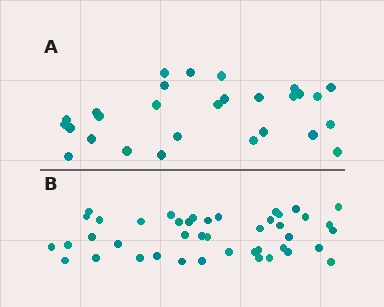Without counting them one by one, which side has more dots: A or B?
Region B (the bottom region) has more dots.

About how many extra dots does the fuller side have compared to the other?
Region B has approximately 15 more dots than region A.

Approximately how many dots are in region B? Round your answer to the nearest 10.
About 40 dots. (The exact count is 43, which rounds to 40.)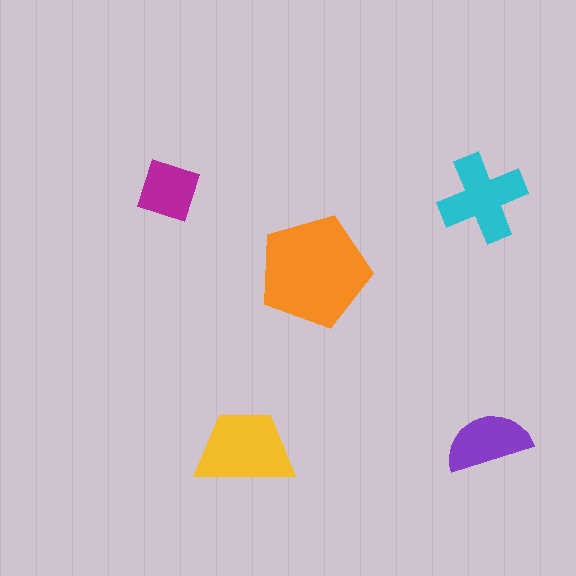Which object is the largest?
The orange pentagon.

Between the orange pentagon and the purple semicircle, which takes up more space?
The orange pentagon.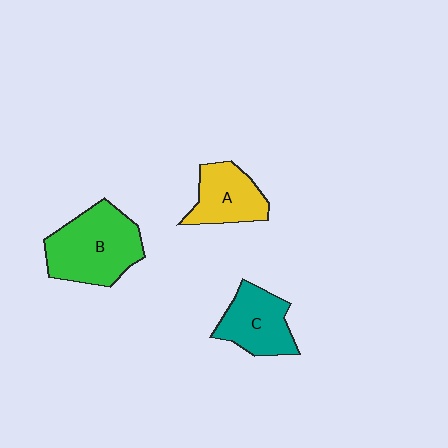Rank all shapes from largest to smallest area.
From largest to smallest: B (green), C (teal), A (yellow).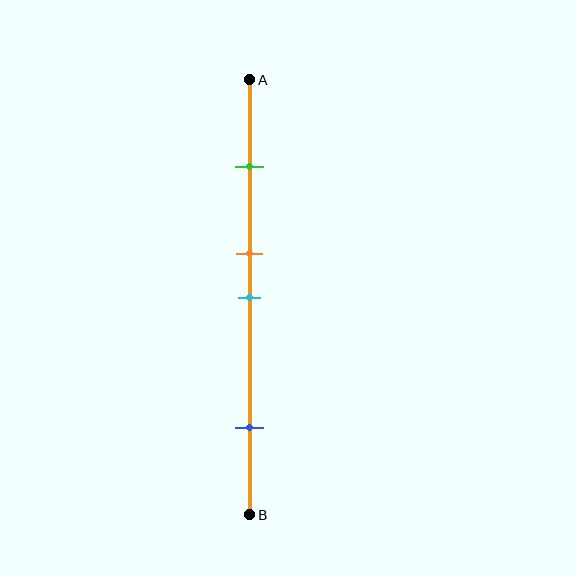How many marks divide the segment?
There are 4 marks dividing the segment.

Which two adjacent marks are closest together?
The orange and cyan marks are the closest adjacent pair.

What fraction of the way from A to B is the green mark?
The green mark is approximately 20% (0.2) of the way from A to B.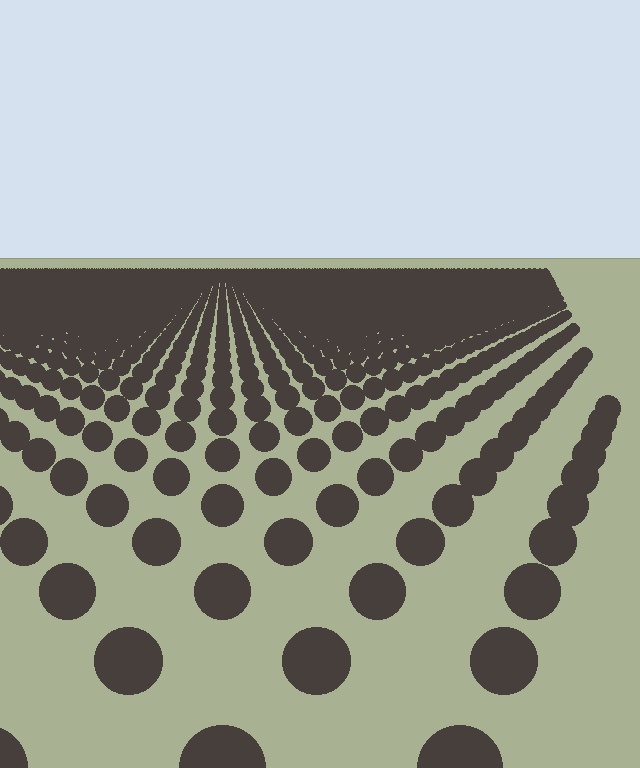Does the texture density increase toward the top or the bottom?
Density increases toward the top.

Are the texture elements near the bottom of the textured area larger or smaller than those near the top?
Larger. Near the bottom, elements are closer to the viewer and appear at a bigger on-screen size.